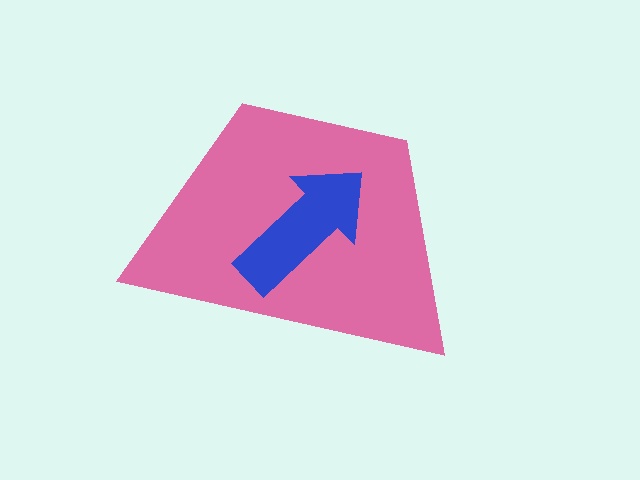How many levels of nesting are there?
2.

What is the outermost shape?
The pink trapezoid.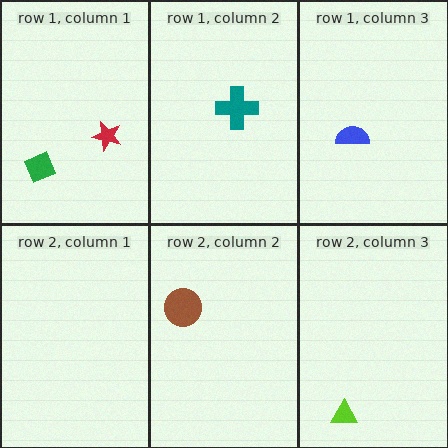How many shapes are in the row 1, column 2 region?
1.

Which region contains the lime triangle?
The row 2, column 3 region.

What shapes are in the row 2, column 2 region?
The brown circle.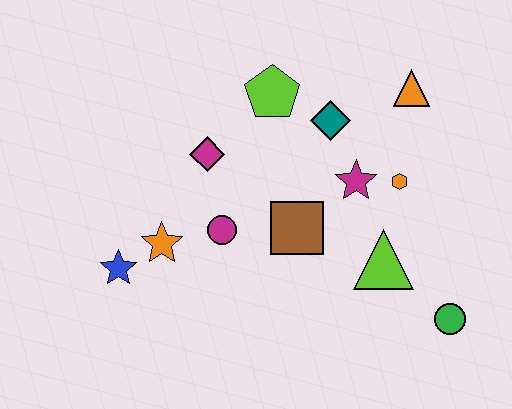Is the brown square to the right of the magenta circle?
Yes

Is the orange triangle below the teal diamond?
No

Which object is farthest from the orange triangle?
The blue star is farthest from the orange triangle.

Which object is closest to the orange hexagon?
The magenta star is closest to the orange hexagon.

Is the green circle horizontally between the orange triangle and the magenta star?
No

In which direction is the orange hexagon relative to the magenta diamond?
The orange hexagon is to the right of the magenta diamond.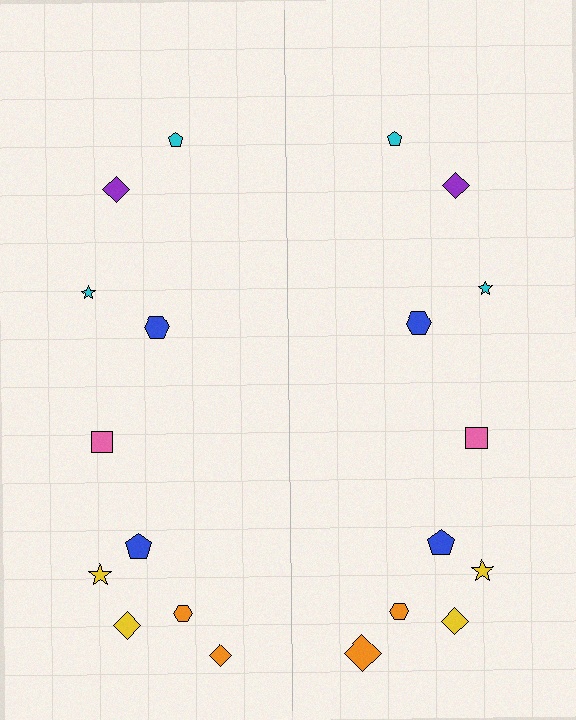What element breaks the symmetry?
The orange diamond on the right side has a different size than its mirror counterpart.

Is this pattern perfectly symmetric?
No, the pattern is not perfectly symmetric. The orange diamond on the right side has a different size than its mirror counterpart.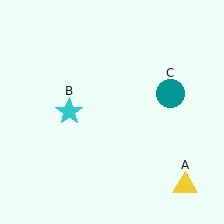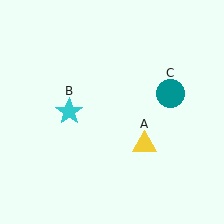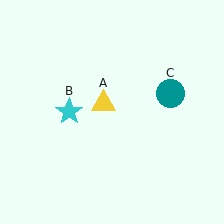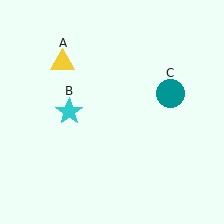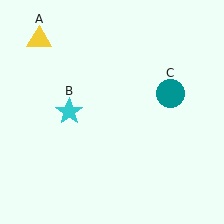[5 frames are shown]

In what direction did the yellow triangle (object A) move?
The yellow triangle (object A) moved up and to the left.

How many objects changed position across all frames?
1 object changed position: yellow triangle (object A).